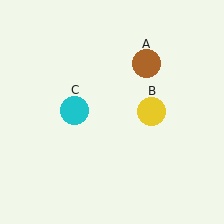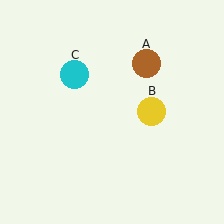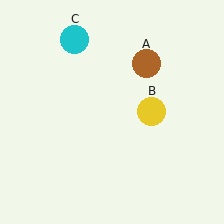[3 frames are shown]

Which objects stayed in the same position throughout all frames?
Brown circle (object A) and yellow circle (object B) remained stationary.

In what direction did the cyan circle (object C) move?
The cyan circle (object C) moved up.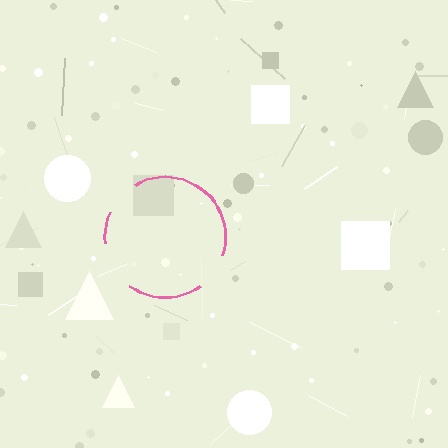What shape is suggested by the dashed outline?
The dashed outline suggests a circle.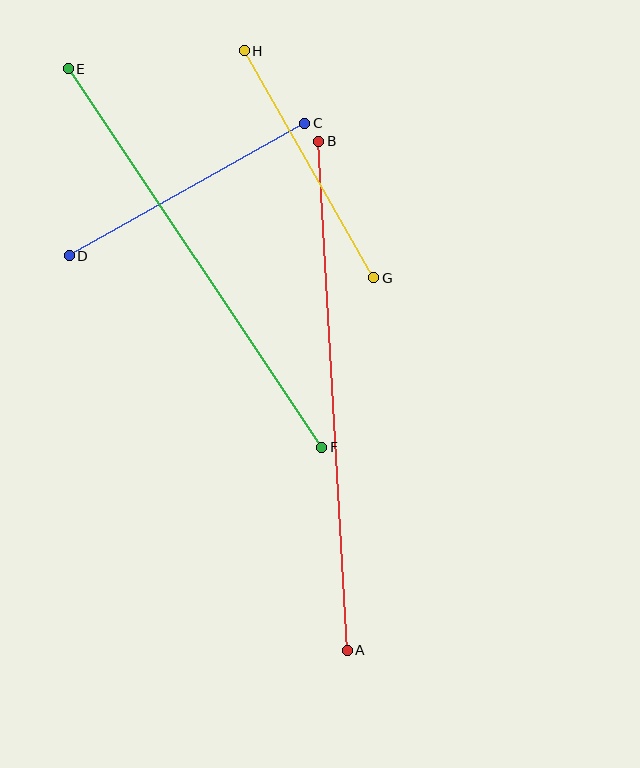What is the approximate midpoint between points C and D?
The midpoint is at approximately (187, 189) pixels.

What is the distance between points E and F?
The distance is approximately 456 pixels.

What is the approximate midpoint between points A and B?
The midpoint is at approximately (333, 396) pixels.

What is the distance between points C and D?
The distance is approximately 270 pixels.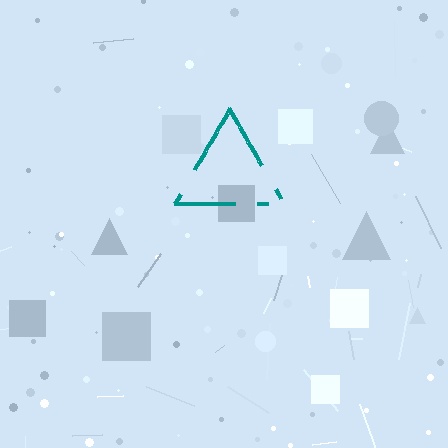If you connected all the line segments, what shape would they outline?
They would outline a triangle.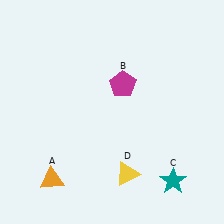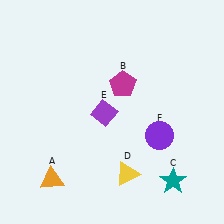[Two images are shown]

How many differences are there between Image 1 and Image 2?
There are 2 differences between the two images.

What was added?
A purple diamond (E), a purple circle (F) were added in Image 2.